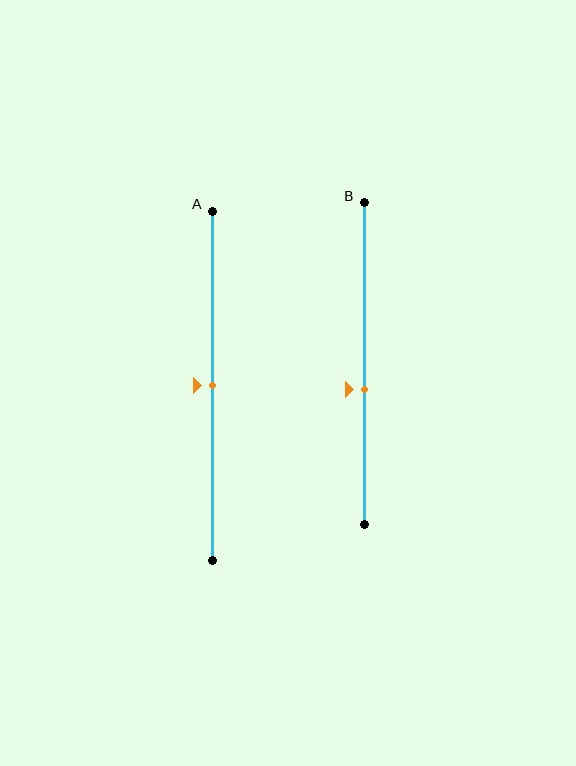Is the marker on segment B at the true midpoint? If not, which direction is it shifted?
No, the marker on segment B is shifted downward by about 8% of the segment length.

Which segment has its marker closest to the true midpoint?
Segment A has its marker closest to the true midpoint.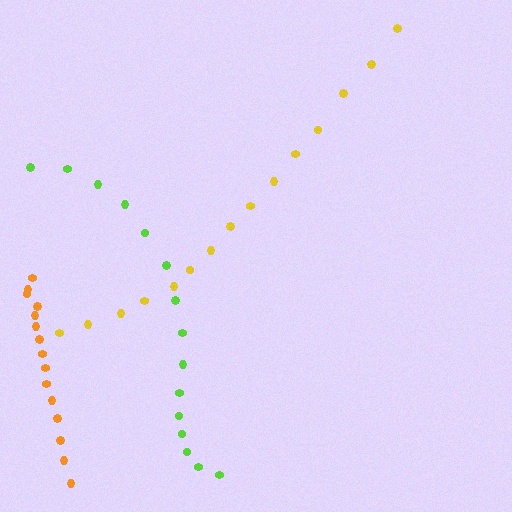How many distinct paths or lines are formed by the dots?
There are 3 distinct paths.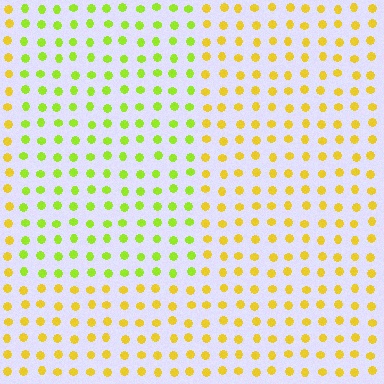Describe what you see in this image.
The image is filled with small yellow elements in a uniform arrangement. A rectangle-shaped region is visible where the elements are tinted to a slightly different hue, forming a subtle color boundary.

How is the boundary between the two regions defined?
The boundary is defined purely by a slight shift in hue (about 36 degrees). Spacing, size, and orientation are identical on both sides.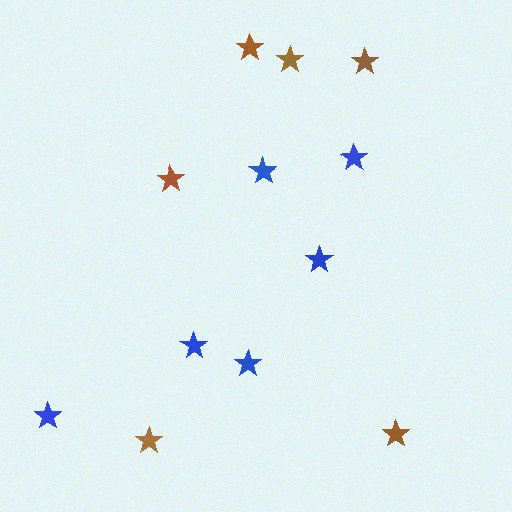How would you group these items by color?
There are 2 groups: one group of blue stars (6) and one group of brown stars (6).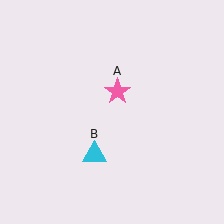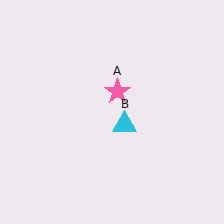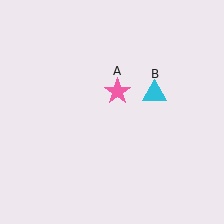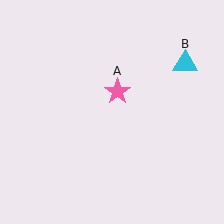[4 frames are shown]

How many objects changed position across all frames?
1 object changed position: cyan triangle (object B).